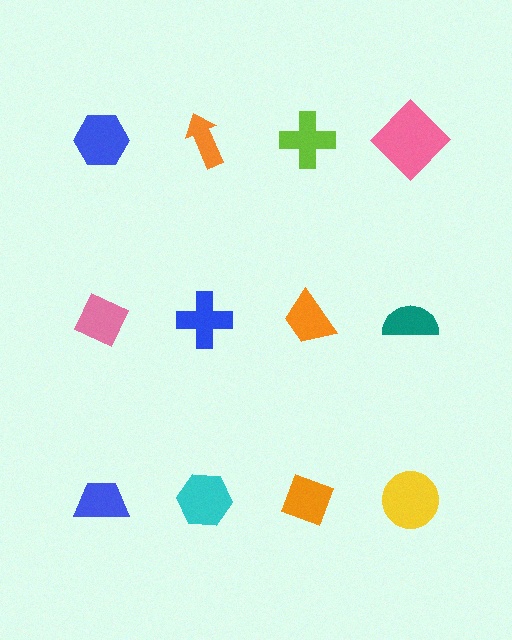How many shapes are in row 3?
4 shapes.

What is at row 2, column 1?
A pink diamond.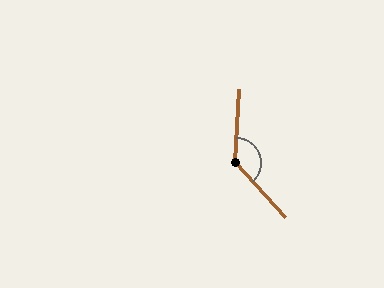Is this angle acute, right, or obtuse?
It is obtuse.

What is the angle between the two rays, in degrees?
Approximately 136 degrees.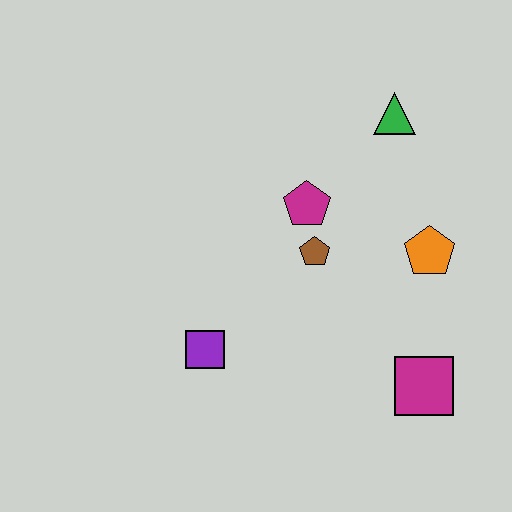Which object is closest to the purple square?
The brown pentagon is closest to the purple square.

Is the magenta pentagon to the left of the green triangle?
Yes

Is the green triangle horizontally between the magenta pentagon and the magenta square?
Yes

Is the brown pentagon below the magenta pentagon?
Yes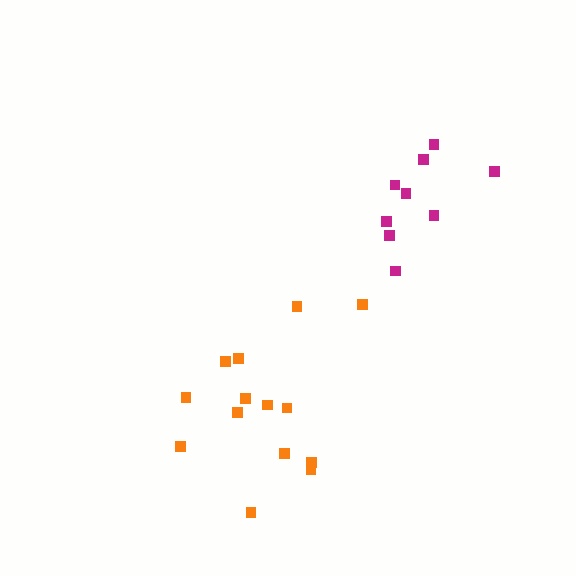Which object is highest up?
The magenta cluster is topmost.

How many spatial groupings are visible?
There are 2 spatial groupings.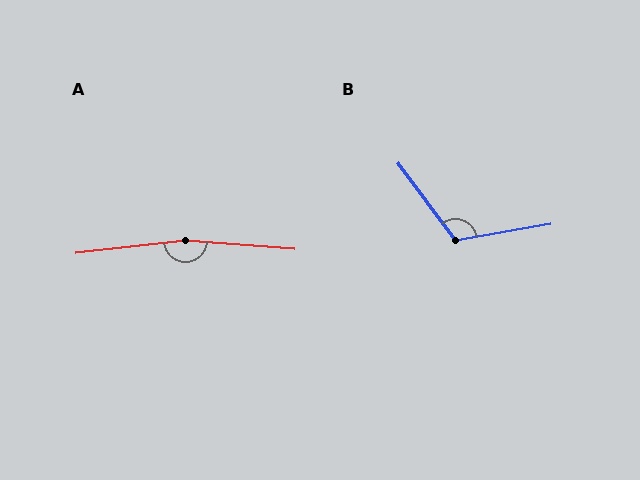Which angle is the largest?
A, at approximately 169 degrees.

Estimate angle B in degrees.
Approximately 117 degrees.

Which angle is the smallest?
B, at approximately 117 degrees.